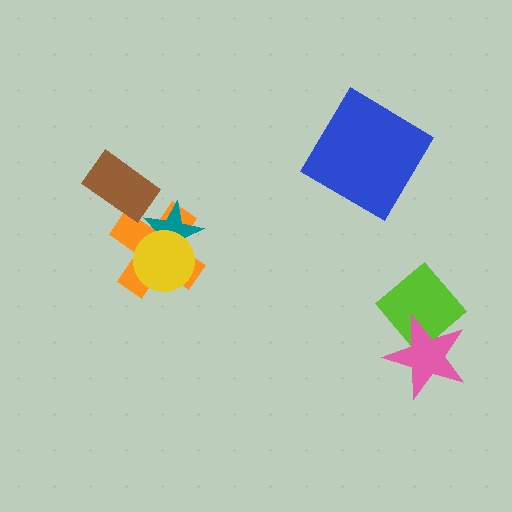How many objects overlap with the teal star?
2 objects overlap with the teal star.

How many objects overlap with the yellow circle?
2 objects overlap with the yellow circle.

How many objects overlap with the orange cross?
3 objects overlap with the orange cross.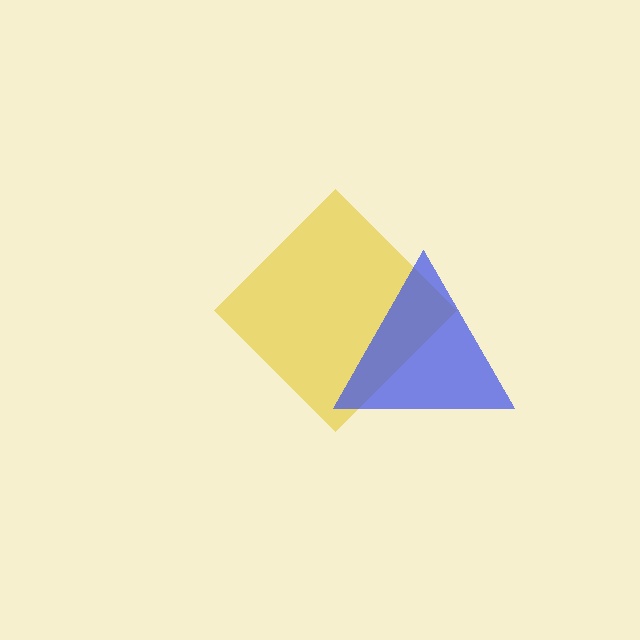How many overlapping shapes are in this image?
There are 2 overlapping shapes in the image.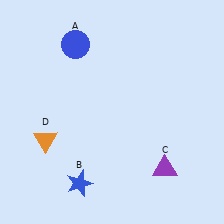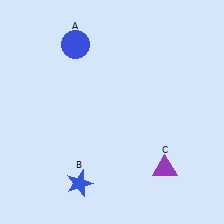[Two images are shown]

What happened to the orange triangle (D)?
The orange triangle (D) was removed in Image 2. It was in the bottom-left area of Image 1.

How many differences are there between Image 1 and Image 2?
There is 1 difference between the two images.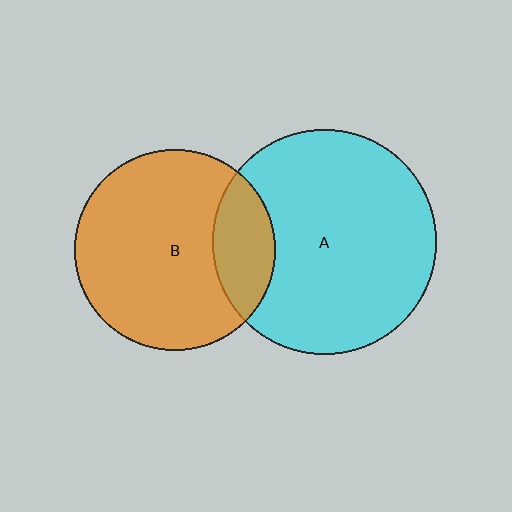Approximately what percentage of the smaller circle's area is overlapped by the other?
Approximately 20%.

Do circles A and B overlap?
Yes.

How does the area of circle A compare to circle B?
Approximately 1.3 times.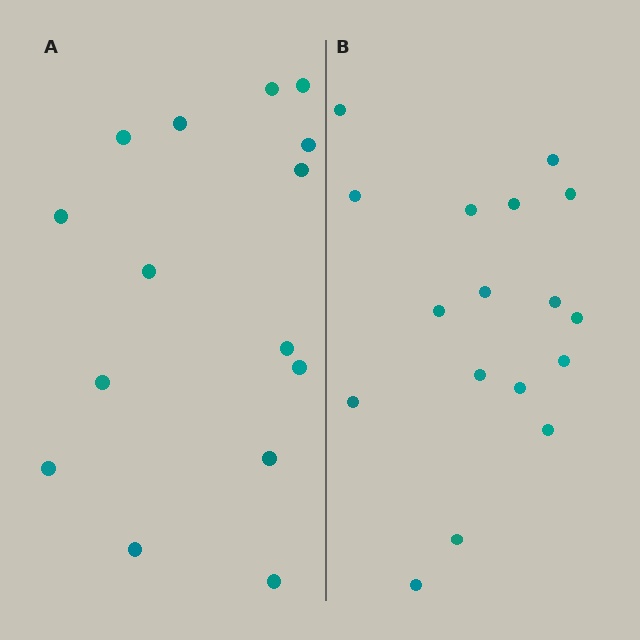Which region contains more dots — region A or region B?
Region B (the right region) has more dots.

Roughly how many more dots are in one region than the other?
Region B has just a few more — roughly 2 or 3 more dots than region A.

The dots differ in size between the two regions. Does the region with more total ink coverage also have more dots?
No. Region A has more total ink coverage because its dots are larger, but region B actually contains more individual dots. Total area can be misleading — the number of items is what matters here.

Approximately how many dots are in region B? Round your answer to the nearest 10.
About 20 dots. (The exact count is 17, which rounds to 20.)